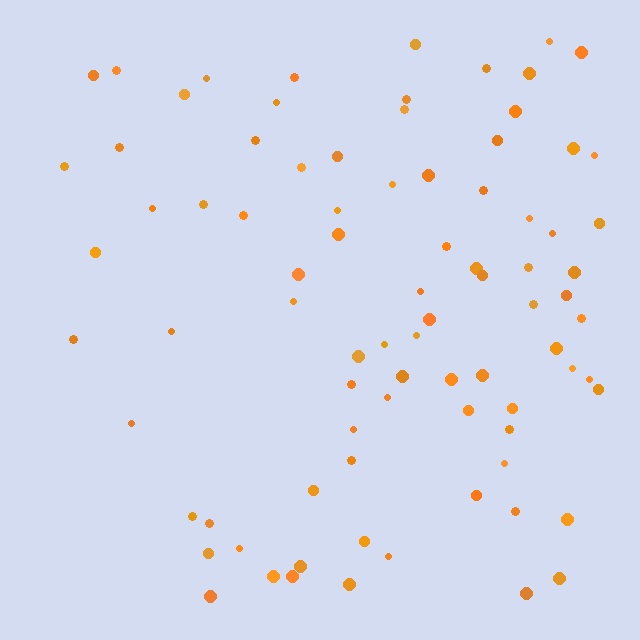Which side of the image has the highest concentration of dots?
The right.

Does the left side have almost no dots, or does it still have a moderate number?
Still a moderate number, just noticeably fewer than the right.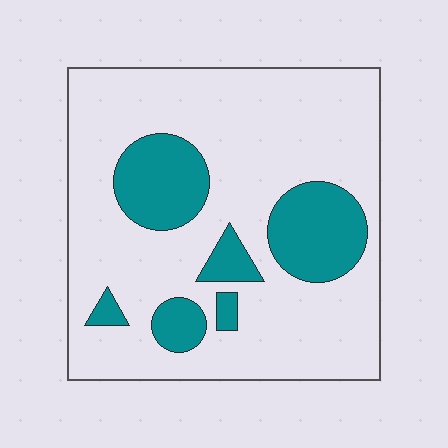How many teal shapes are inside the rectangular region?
6.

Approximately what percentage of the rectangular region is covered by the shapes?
Approximately 20%.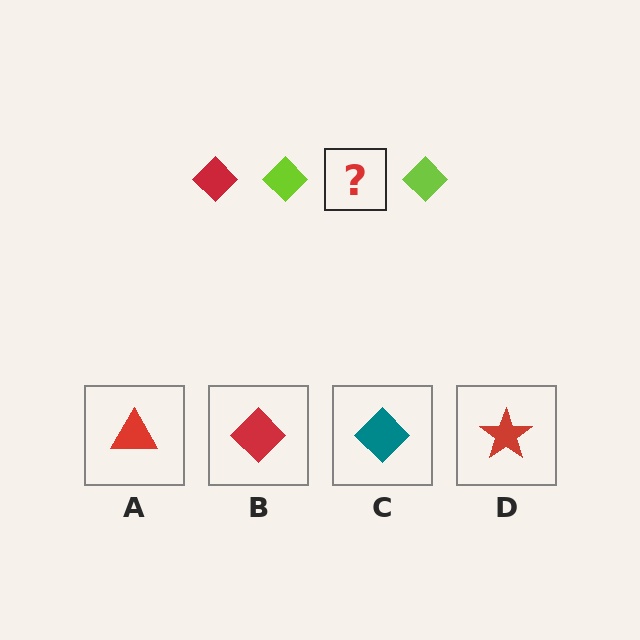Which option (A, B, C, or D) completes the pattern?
B.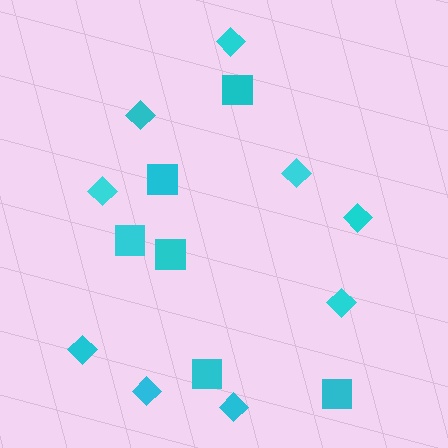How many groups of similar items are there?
There are 2 groups: one group of squares (6) and one group of diamonds (9).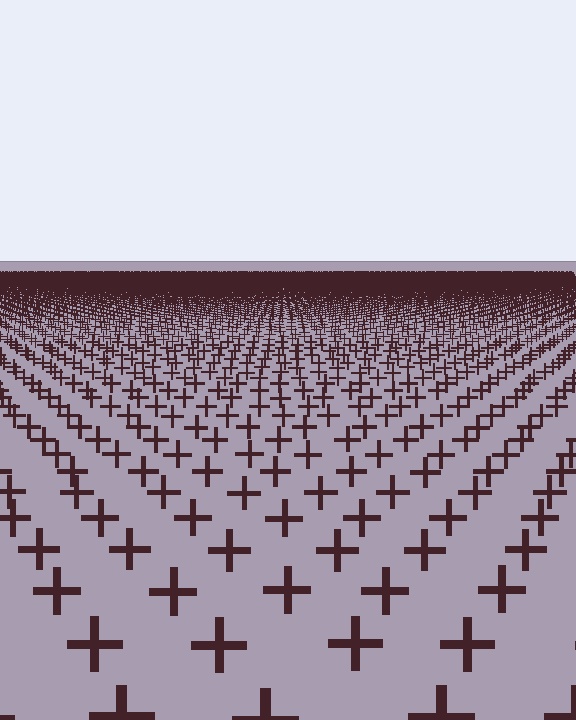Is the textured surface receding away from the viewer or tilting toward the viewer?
The surface is receding away from the viewer. Texture elements get smaller and denser toward the top.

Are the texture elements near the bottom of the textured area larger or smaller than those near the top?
Larger. Near the bottom, elements are closer to the viewer and appear at a bigger on-screen size.